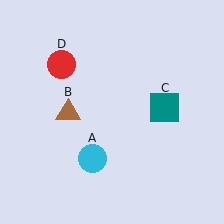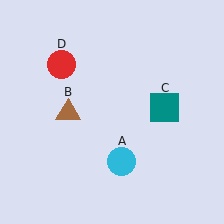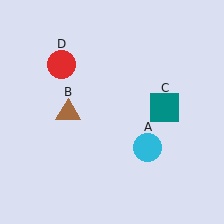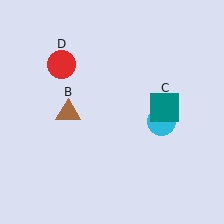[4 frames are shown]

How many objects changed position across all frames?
1 object changed position: cyan circle (object A).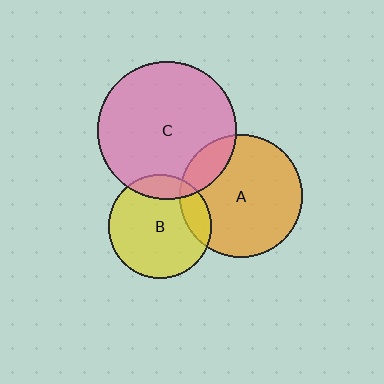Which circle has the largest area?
Circle C (pink).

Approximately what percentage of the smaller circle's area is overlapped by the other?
Approximately 15%.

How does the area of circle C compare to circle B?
Approximately 1.8 times.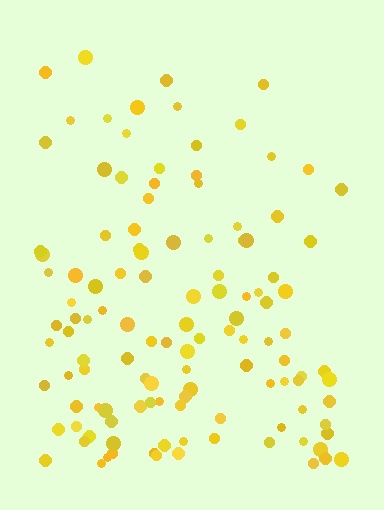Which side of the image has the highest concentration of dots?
The bottom.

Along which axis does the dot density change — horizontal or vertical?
Vertical.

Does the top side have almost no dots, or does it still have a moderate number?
Still a moderate number, just noticeably fewer than the bottom.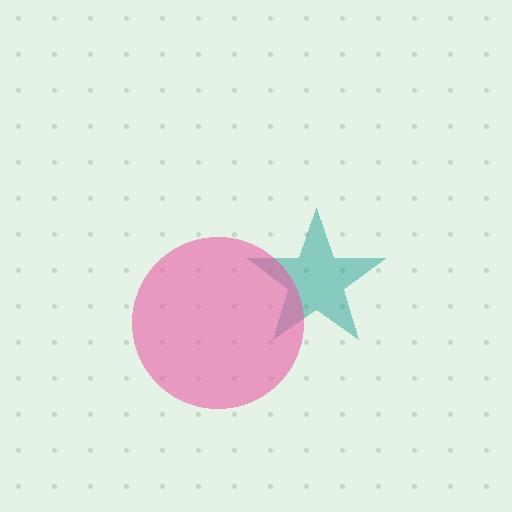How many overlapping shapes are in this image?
There are 2 overlapping shapes in the image.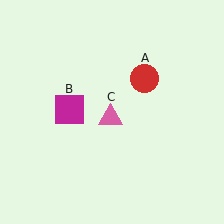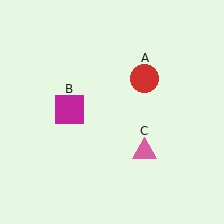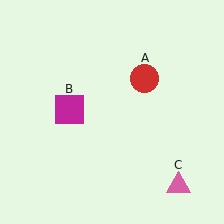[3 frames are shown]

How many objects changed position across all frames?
1 object changed position: pink triangle (object C).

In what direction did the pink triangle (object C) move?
The pink triangle (object C) moved down and to the right.